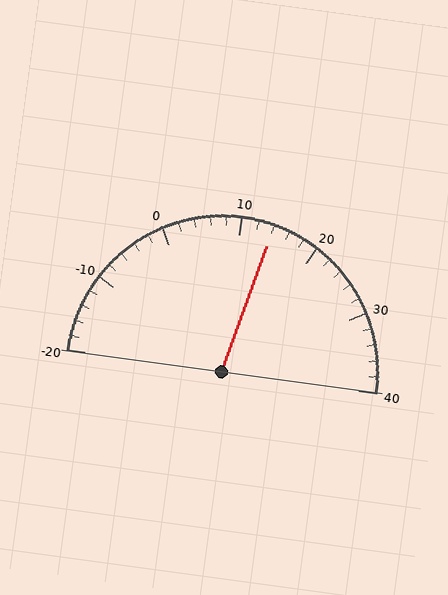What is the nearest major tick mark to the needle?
The nearest major tick mark is 10.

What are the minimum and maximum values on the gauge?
The gauge ranges from -20 to 40.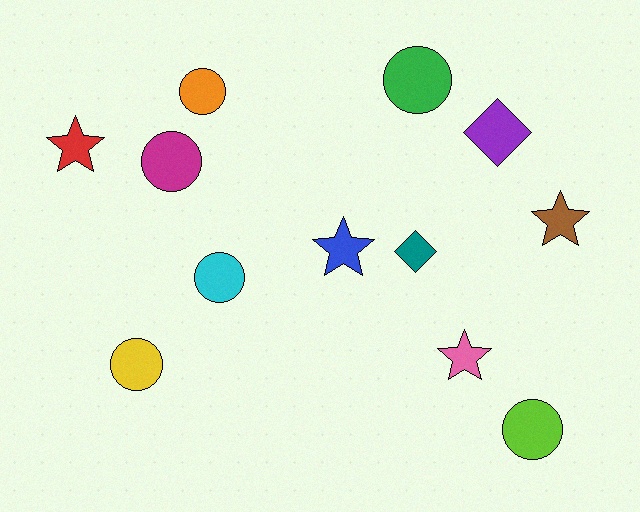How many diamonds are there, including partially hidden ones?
There are 2 diamonds.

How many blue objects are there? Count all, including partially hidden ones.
There is 1 blue object.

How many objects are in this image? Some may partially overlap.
There are 12 objects.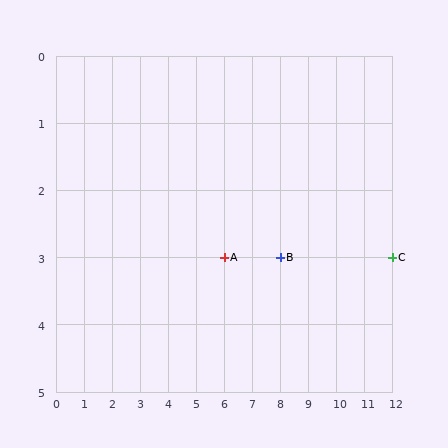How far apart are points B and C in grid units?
Points B and C are 4 columns apart.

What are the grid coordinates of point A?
Point A is at grid coordinates (6, 3).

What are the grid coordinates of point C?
Point C is at grid coordinates (12, 3).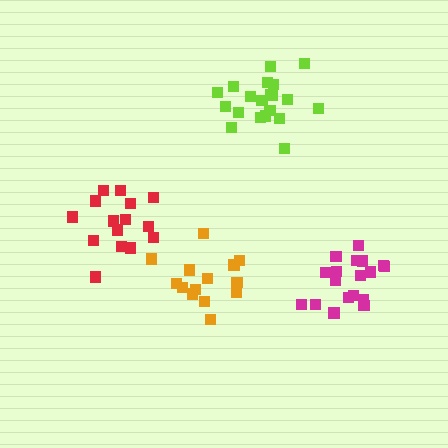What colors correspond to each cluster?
The clusters are colored: orange, red, lime, magenta.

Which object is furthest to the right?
The magenta cluster is rightmost.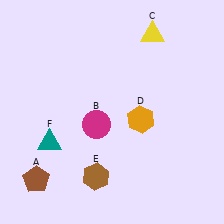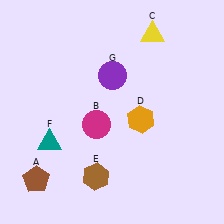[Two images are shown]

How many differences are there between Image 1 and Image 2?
There is 1 difference between the two images.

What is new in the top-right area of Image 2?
A purple circle (G) was added in the top-right area of Image 2.